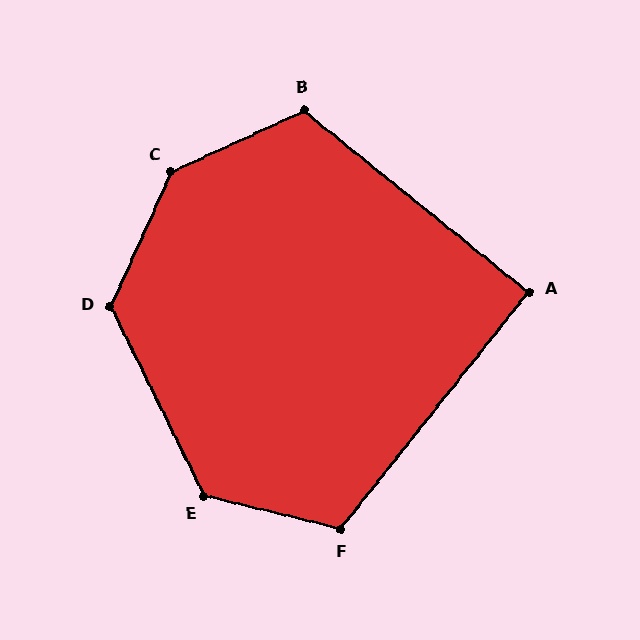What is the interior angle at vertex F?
Approximately 114 degrees (obtuse).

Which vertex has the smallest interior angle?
A, at approximately 91 degrees.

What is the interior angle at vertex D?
Approximately 129 degrees (obtuse).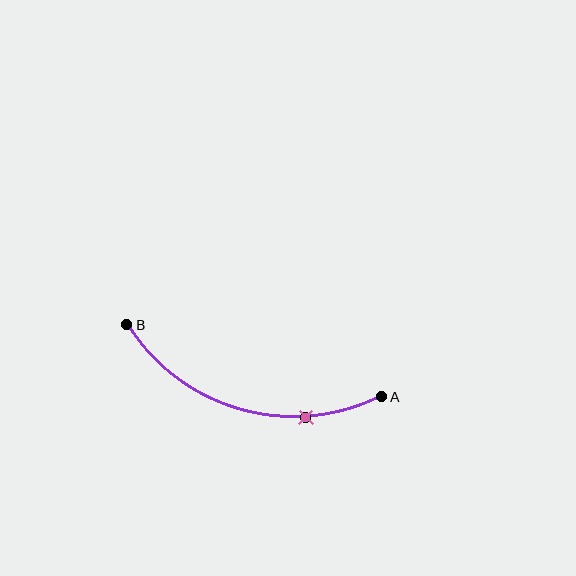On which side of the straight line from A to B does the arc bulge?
The arc bulges below the straight line connecting A and B.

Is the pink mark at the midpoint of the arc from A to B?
No. The pink mark lies on the arc but is closer to endpoint A. The arc midpoint would be at the point on the curve equidistant along the arc from both A and B.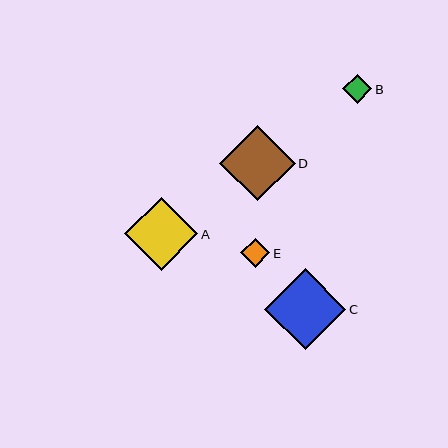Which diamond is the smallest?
Diamond B is the smallest with a size of approximately 29 pixels.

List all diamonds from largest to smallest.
From largest to smallest: C, D, A, E, B.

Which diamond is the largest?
Diamond C is the largest with a size of approximately 81 pixels.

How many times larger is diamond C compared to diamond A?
Diamond C is approximately 1.1 times the size of diamond A.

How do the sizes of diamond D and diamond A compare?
Diamond D and diamond A are approximately the same size.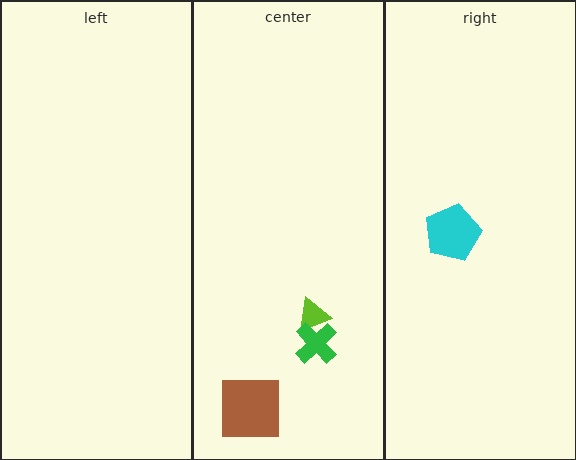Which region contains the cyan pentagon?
The right region.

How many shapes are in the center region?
3.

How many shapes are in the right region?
1.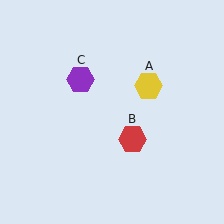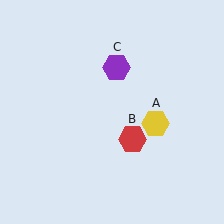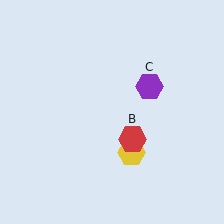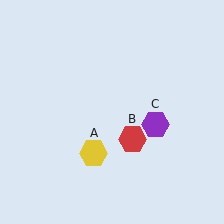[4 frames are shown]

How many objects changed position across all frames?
2 objects changed position: yellow hexagon (object A), purple hexagon (object C).